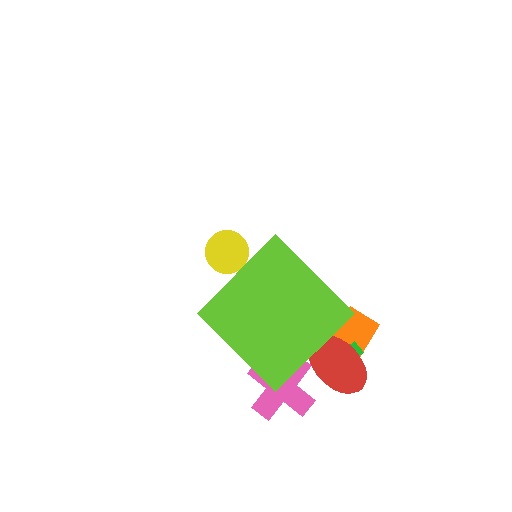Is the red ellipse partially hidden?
Yes, the red ellipse is partially hidden behind the lime diamond.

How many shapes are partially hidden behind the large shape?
5 shapes are partially hidden.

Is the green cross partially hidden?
Yes, the green cross is partially hidden behind the lime diamond.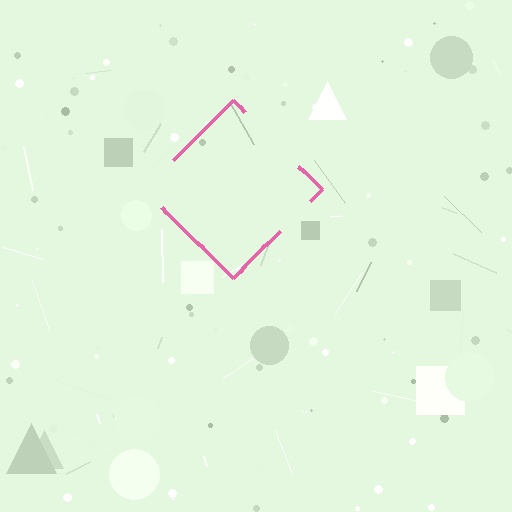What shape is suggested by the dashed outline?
The dashed outline suggests a diamond.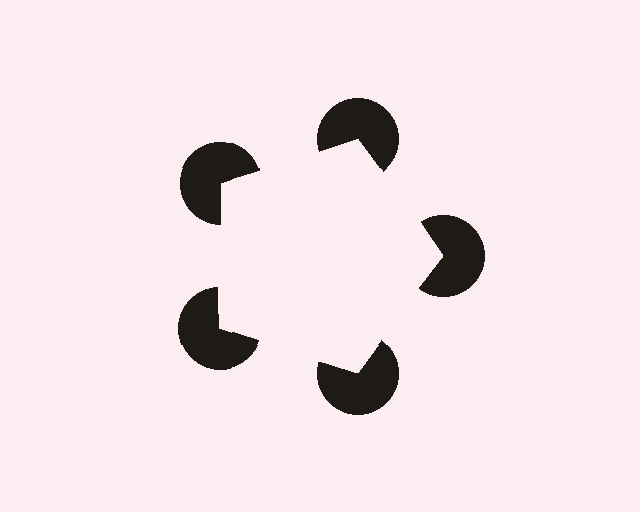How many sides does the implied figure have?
5 sides.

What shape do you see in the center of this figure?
An illusory pentagon — its edges are inferred from the aligned wedge cuts in the pac-man discs, not physically drawn.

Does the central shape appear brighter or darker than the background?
It typically appears slightly brighter than the background, even though no actual brightness change is drawn.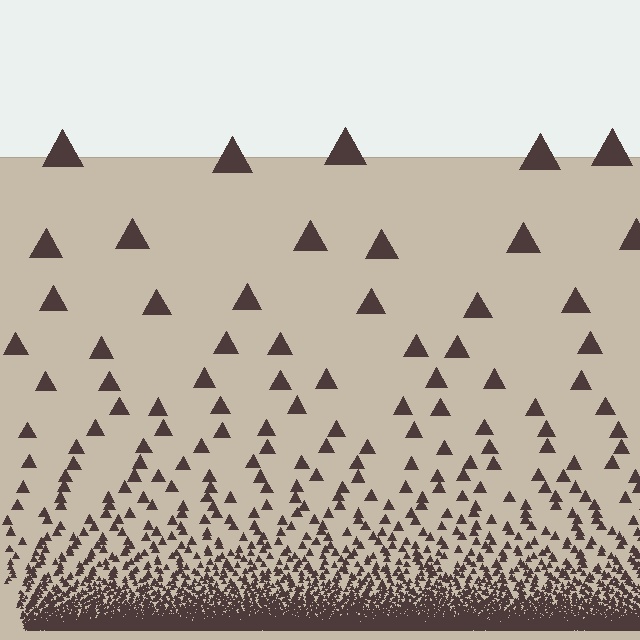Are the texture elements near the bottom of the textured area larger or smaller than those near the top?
Smaller. The gradient is inverted — elements near the bottom are smaller and denser.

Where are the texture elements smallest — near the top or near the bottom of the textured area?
Near the bottom.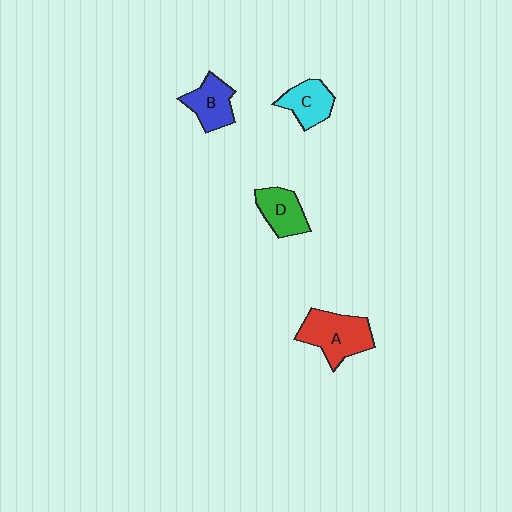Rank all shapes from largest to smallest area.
From largest to smallest: A (red), B (blue), D (green), C (cyan).